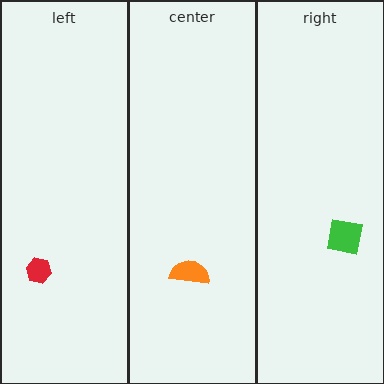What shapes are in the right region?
The green square.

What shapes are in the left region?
The red hexagon.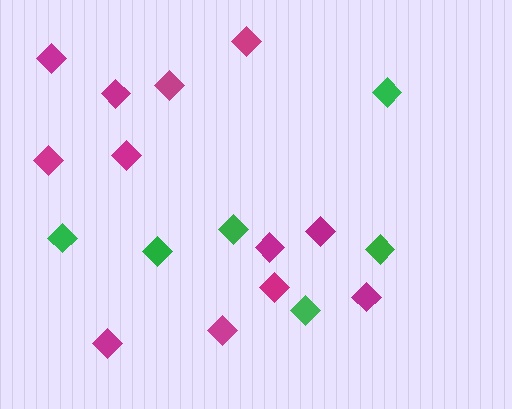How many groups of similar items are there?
There are 2 groups: one group of green diamonds (6) and one group of magenta diamonds (12).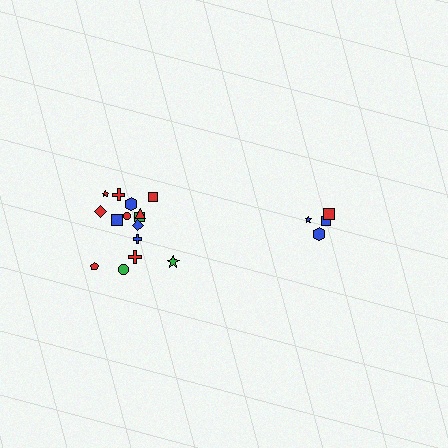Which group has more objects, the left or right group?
The left group.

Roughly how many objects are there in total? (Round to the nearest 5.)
Roughly 20 objects in total.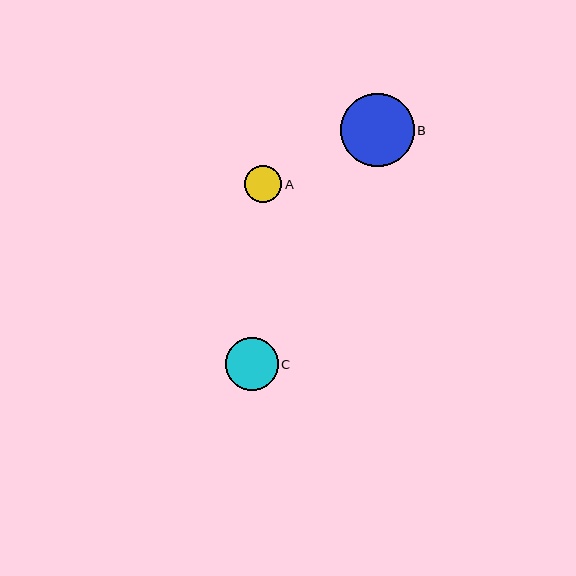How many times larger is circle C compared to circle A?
Circle C is approximately 1.4 times the size of circle A.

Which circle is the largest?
Circle B is the largest with a size of approximately 73 pixels.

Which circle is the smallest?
Circle A is the smallest with a size of approximately 37 pixels.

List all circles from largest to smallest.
From largest to smallest: B, C, A.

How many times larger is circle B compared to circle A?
Circle B is approximately 2.0 times the size of circle A.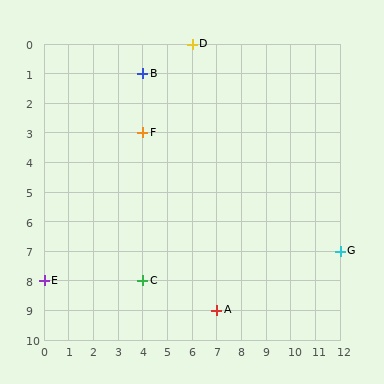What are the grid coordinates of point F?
Point F is at grid coordinates (4, 3).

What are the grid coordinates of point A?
Point A is at grid coordinates (7, 9).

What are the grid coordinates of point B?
Point B is at grid coordinates (4, 1).